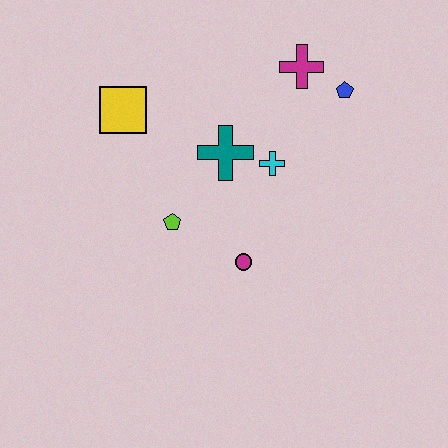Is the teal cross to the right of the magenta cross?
No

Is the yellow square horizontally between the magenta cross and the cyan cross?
No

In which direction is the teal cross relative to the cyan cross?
The teal cross is to the left of the cyan cross.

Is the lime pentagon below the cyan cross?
Yes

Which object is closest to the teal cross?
The cyan cross is closest to the teal cross.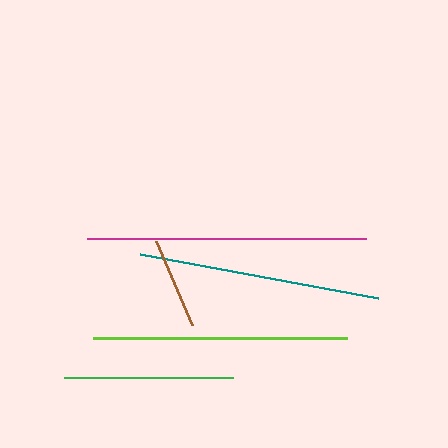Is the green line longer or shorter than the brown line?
The green line is longer than the brown line.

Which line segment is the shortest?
The brown line is the shortest at approximately 92 pixels.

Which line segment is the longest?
The magenta line is the longest at approximately 279 pixels.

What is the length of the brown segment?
The brown segment is approximately 92 pixels long.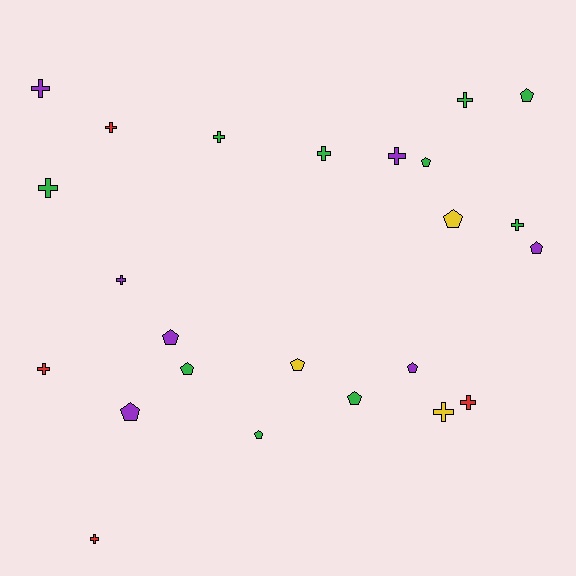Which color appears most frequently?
Green, with 10 objects.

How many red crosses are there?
There are 4 red crosses.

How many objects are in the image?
There are 24 objects.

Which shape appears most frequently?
Cross, with 13 objects.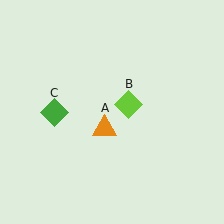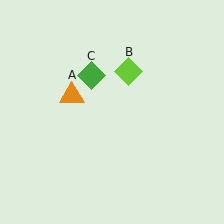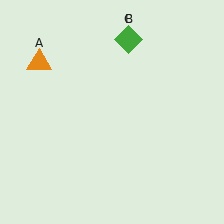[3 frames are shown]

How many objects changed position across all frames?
3 objects changed position: orange triangle (object A), lime diamond (object B), green diamond (object C).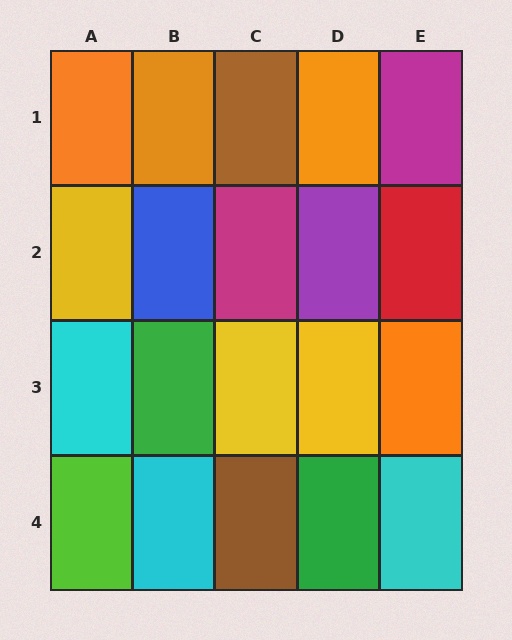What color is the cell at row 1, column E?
Magenta.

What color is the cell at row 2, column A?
Yellow.